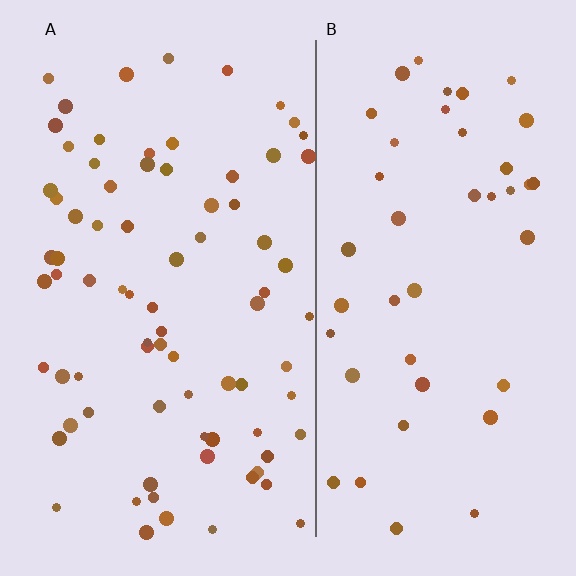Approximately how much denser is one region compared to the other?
Approximately 1.8× — region A over region B.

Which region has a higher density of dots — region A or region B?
A (the left).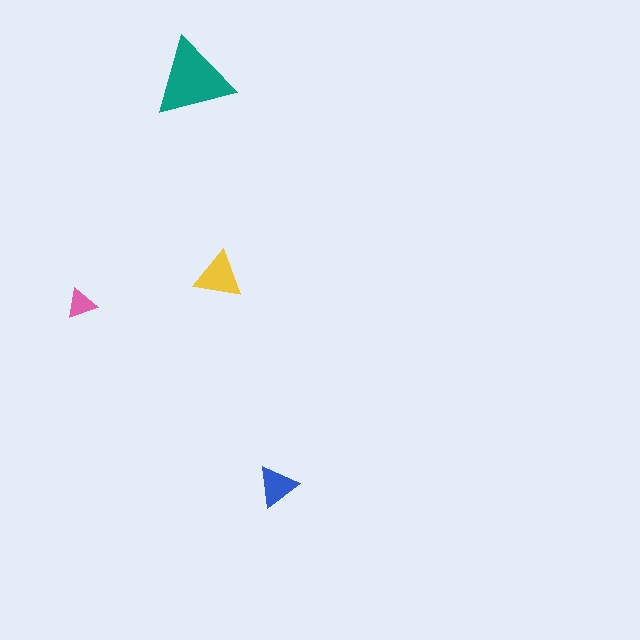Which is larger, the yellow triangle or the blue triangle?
The yellow one.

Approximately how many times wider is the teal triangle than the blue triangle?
About 2 times wider.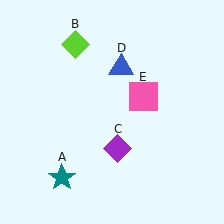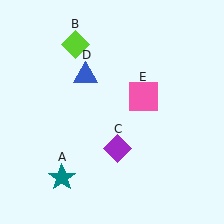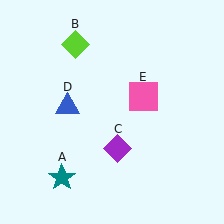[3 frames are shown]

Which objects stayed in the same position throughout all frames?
Teal star (object A) and lime diamond (object B) and purple diamond (object C) and pink square (object E) remained stationary.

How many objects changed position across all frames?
1 object changed position: blue triangle (object D).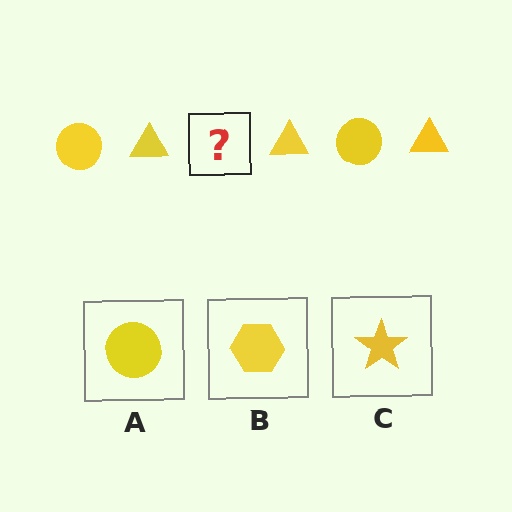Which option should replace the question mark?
Option A.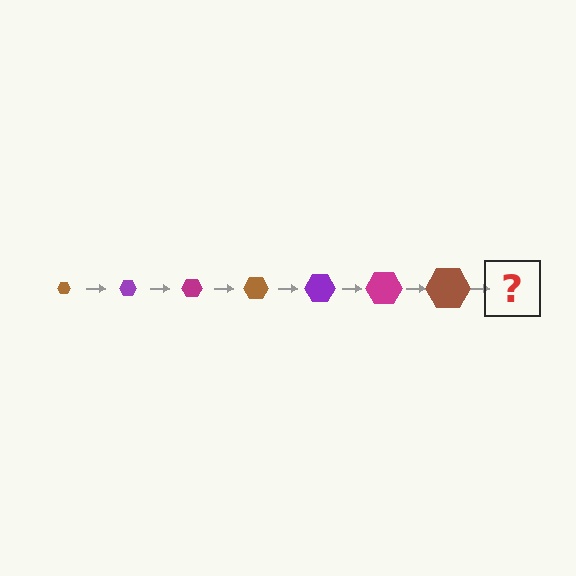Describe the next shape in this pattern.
It should be a purple hexagon, larger than the previous one.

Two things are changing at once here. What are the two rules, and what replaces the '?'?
The two rules are that the hexagon grows larger each step and the color cycles through brown, purple, and magenta. The '?' should be a purple hexagon, larger than the previous one.